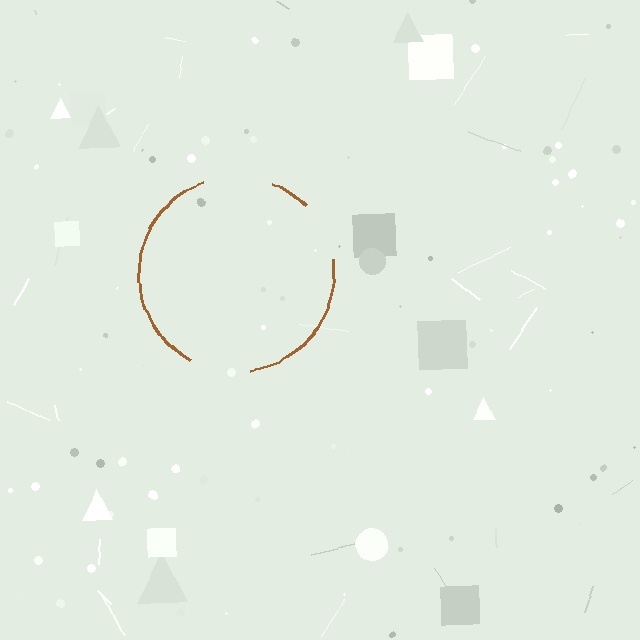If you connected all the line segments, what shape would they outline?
They would outline a circle.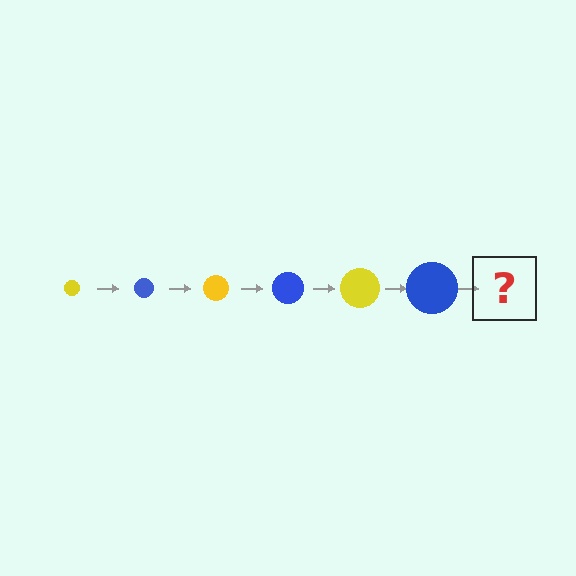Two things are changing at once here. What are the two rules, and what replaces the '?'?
The two rules are that the circle grows larger each step and the color cycles through yellow and blue. The '?' should be a yellow circle, larger than the previous one.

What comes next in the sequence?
The next element should be a yellow circle, larger than the previous one.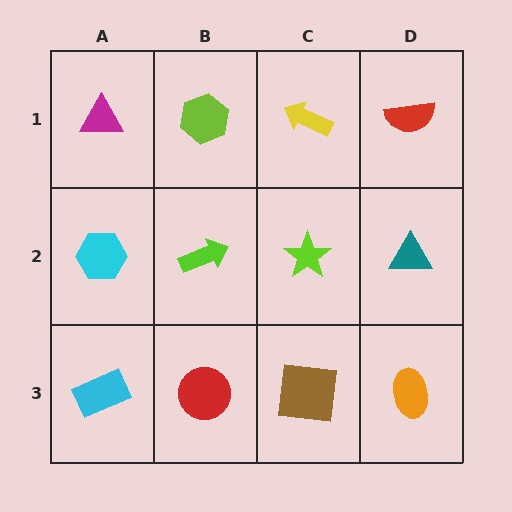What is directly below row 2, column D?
An orange ellipse.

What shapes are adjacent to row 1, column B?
A lime arrow (row 2, column B), a magenta triangle (row 1, column A), a yellow arrow (row 1, column C).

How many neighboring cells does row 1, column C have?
3.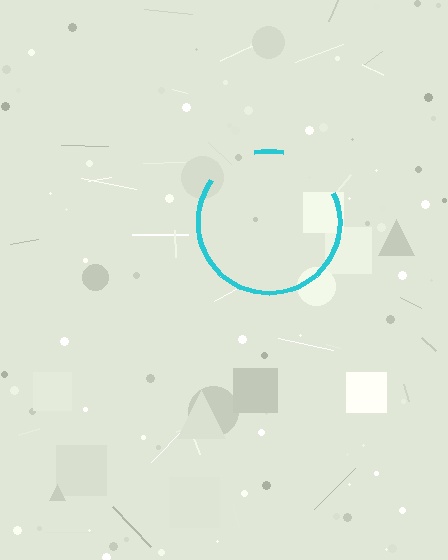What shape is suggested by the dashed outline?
The dashed outline suggests a circle.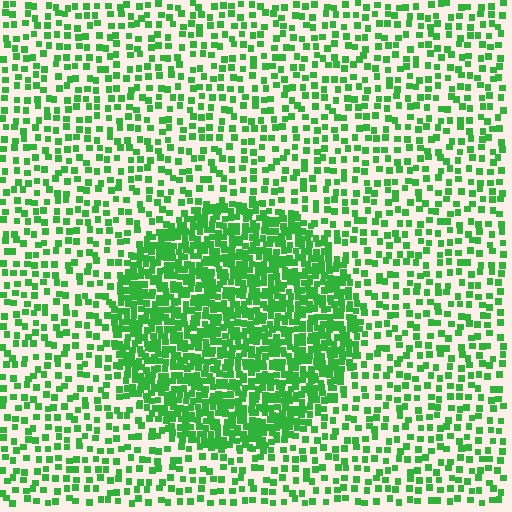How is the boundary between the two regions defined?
The boundary is defined by a change in element density (approximately 2.5x ratio). All elements are the same color, size, and shape.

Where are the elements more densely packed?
The elements are more densely packed inside the circle boundary.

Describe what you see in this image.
The image contains small green elements arranged at two different densities. A circle-shaped region is visible where the elements are more densely packed than the surrounding area.